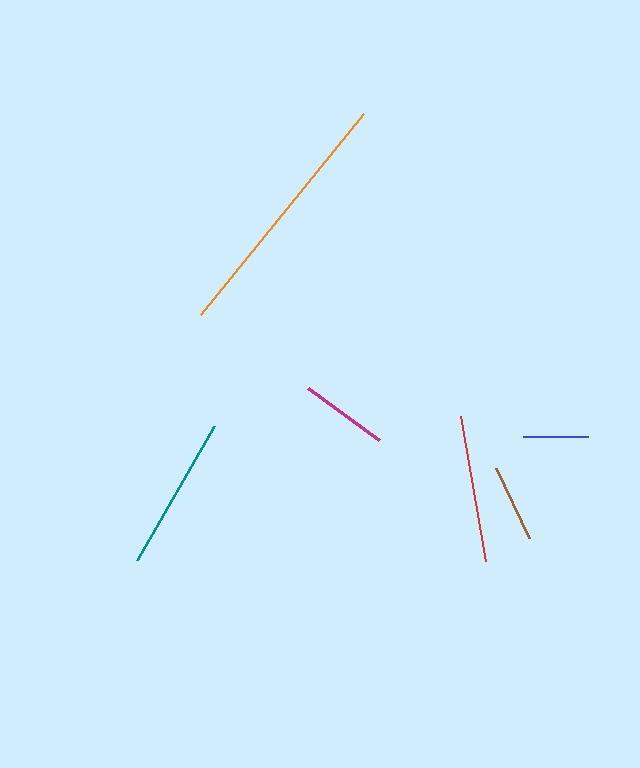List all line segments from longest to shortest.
From longest to shortest: orange, teal, red, magenta, brown, blue.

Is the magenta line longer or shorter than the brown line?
The magenta line is longer than the brown line.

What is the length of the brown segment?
The brown segment is approximately 77 pixels long.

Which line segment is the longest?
The orange line is the longest at approximately 259 pixels.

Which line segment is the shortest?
The blue line is the shortest at approximately 66 pixels.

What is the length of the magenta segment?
The magenta segment is approximately 88 pixels long.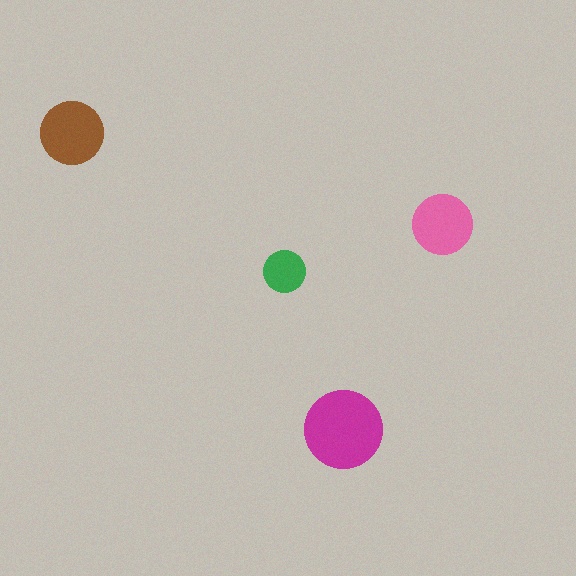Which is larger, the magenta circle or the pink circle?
The magenta one.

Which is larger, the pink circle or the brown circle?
The brown one.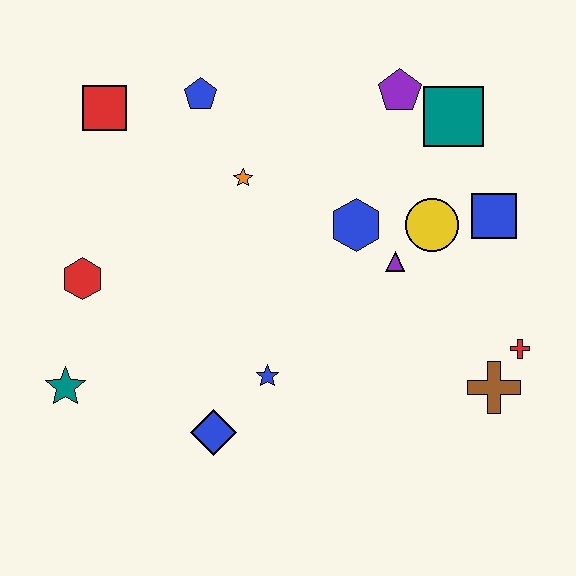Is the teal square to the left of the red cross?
Yes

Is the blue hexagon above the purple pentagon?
No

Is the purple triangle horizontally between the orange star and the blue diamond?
No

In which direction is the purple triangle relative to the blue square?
The purple triangle is to the left of the blue square.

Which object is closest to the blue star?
The blue diamond is closest to the blue star.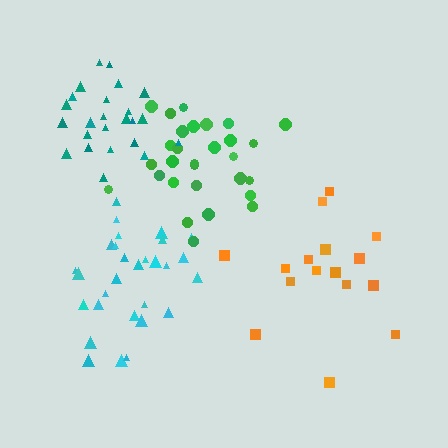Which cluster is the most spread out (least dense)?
Orange.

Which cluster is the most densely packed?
Cyan.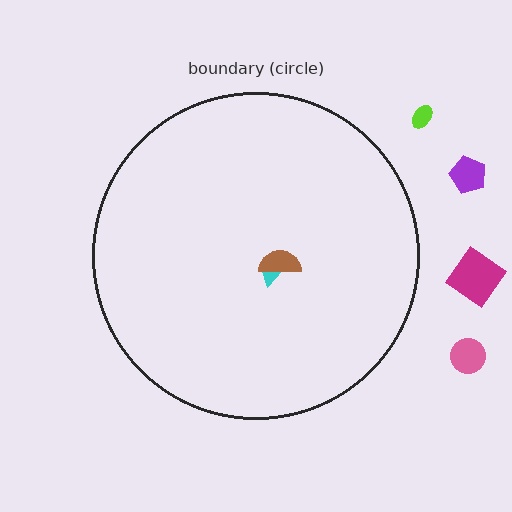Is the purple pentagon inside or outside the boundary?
Outside.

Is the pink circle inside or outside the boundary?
Outside.